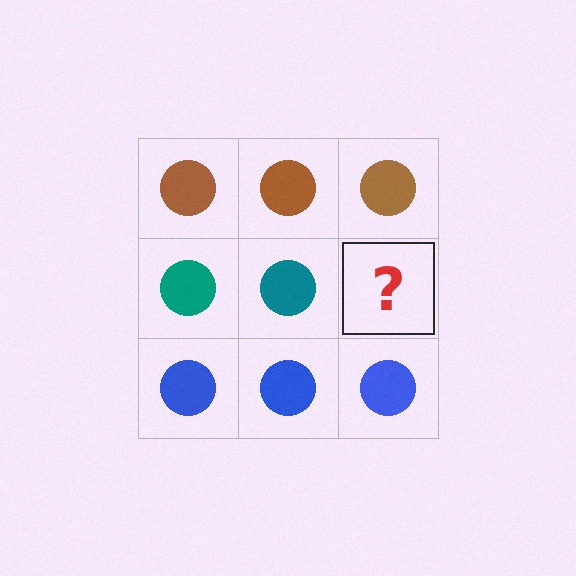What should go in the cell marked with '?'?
The missing cell should contain a teal circle.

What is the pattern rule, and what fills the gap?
The rule is that each row has a consistent color. The gap should be filled with a teal circle.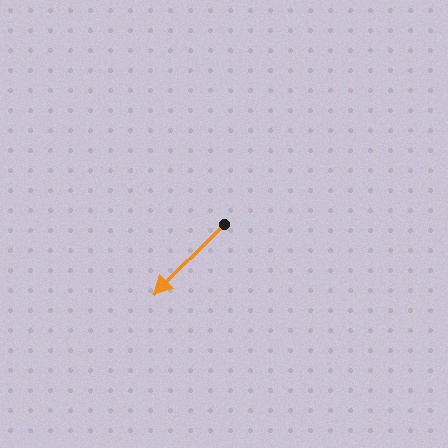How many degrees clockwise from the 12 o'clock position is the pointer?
Approximately 225 degrees.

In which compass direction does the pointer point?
Southwest.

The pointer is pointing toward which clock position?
Roughly 8 o'clock.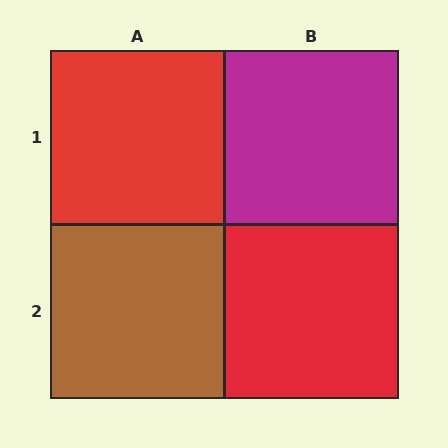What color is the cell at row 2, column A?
Brown.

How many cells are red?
2 cells are red.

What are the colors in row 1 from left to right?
Red, magenta.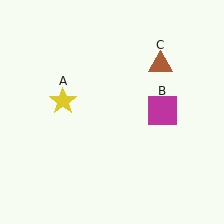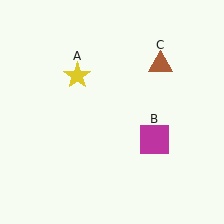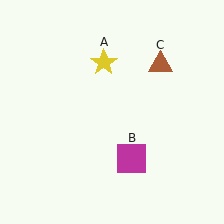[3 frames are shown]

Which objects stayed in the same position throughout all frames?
Brown triangle (object C) remained stationary.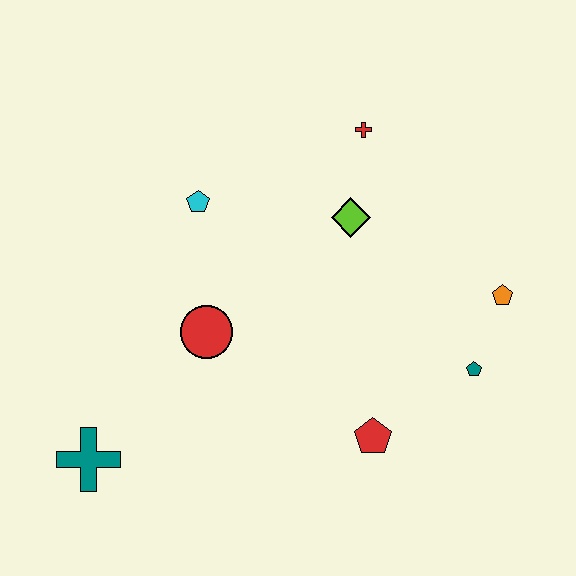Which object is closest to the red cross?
The lime diamond is closest to the red cross.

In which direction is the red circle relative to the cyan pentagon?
The red circle is below the cyan pentagon.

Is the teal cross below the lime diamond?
Yes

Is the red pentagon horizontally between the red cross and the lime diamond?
No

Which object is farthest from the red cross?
The teal cross is farthest from the red cross.